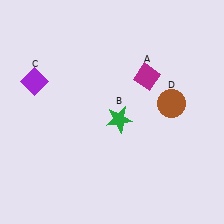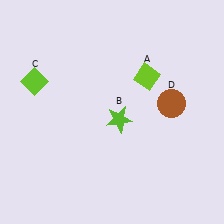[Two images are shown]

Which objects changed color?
A changed from magenta to lime. B changed from green to lime. C changed from purple to lime.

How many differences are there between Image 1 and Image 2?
There are 3 differences between the two images.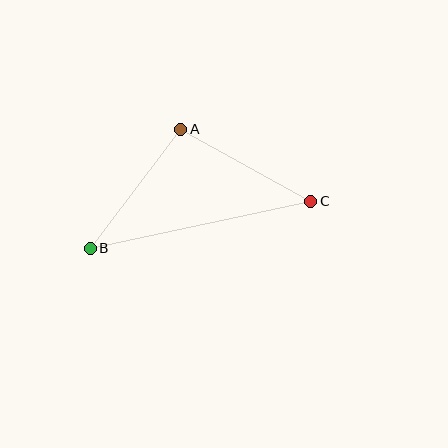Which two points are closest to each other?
Points A and C are closest to each other.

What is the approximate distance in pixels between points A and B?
The distance between A and B is approximately 150 pixels.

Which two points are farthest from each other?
Points B and C are farthest from each other.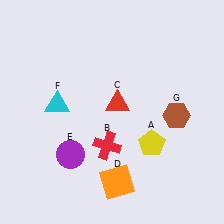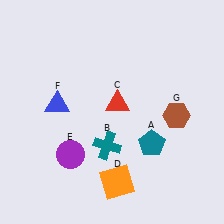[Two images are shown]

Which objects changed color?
A changed from yellow to teal. B changed from red to teal. F changed from cyan to blue.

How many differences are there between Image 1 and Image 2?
There are 3 differences between the two images.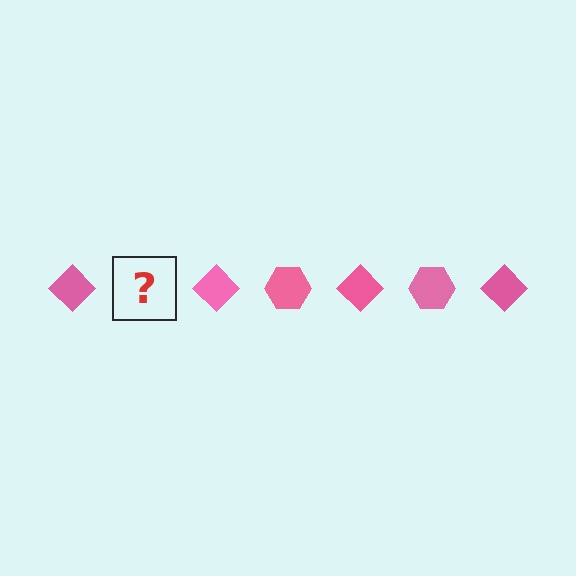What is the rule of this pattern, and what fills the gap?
The rule is that the pattern cycles through diamond, hexagon shapes in pink. The gap should be filled with a pink hexagon.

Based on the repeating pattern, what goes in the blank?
The blank should be a pink hexagon.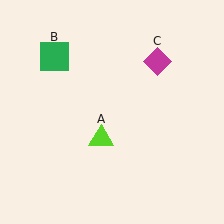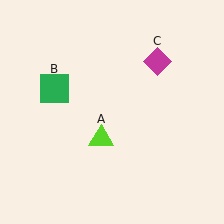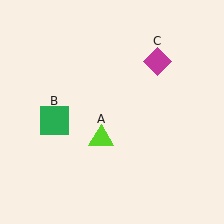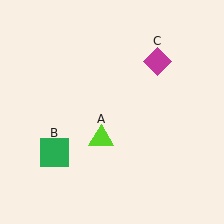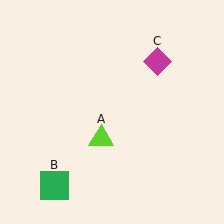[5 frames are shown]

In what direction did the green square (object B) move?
The green square (object B) moved down.